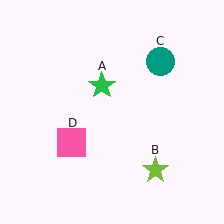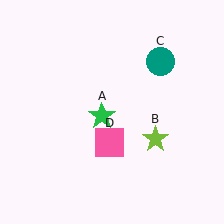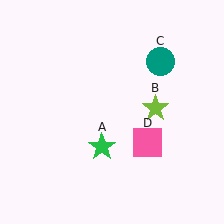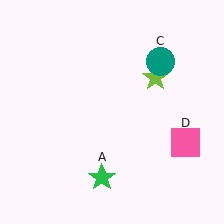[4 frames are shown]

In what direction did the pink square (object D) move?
The pink square (object D) moved right.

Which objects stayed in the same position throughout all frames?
Teal circle (object C) remained stationary.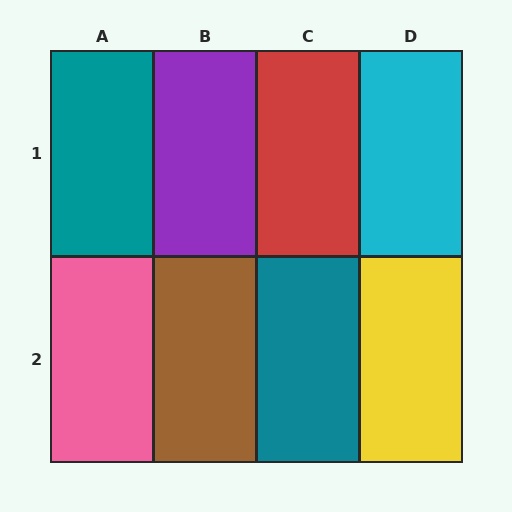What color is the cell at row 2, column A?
Pink.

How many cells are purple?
1 cell is purple.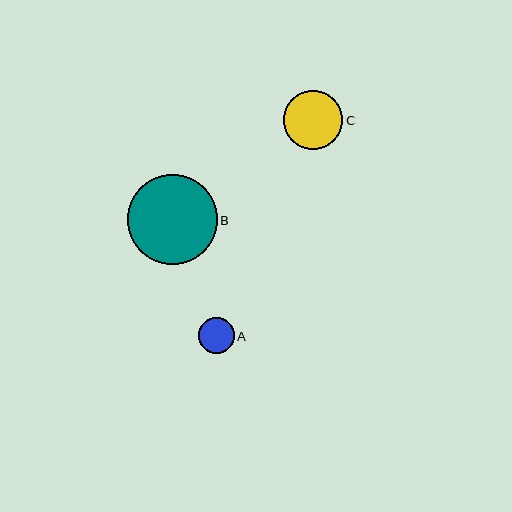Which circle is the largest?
Circle B is the largest with a size of approximately 89 pixels.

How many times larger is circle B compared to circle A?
Circle B is approximately 2.5 times the size of circle A.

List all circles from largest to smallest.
From largest to smallest: B, C, A.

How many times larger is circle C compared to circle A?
Circle C is approximately 1.6 times the size of circle A.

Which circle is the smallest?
Circle A is the smallest with a size of approximately 36 pixels.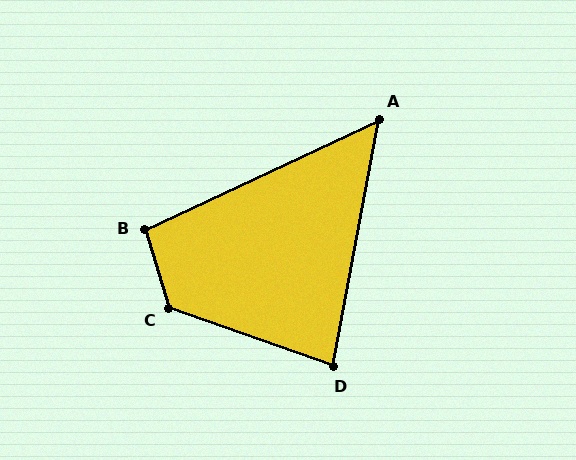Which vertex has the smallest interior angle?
A, at approximately 54 degrees.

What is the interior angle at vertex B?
Approximately 99 degrees (obtuse).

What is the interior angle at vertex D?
Approximately 81 degrees (acute).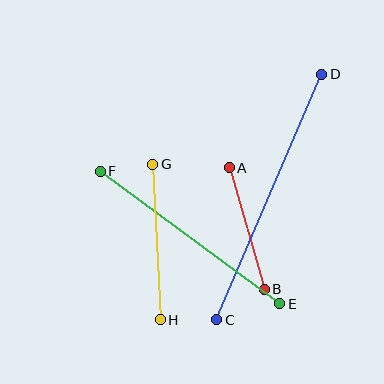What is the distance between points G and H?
The distance is approximately 156 pixels.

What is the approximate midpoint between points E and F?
The midpoint is at approximately (190, 237) pixels.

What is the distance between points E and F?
The distance is approximately 223 pixels.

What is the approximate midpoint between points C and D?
The midpoint is at approximately (269, 197) pixels.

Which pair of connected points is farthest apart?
Points C and D are farthest apart.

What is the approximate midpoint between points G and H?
The midpoint is at approximately (157, 242) pixels.